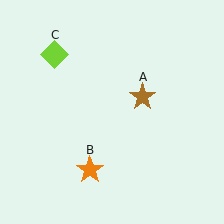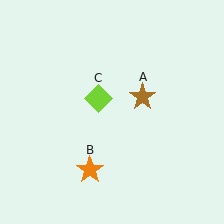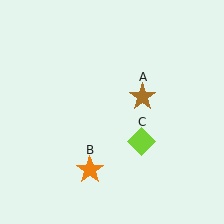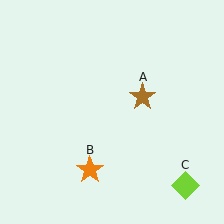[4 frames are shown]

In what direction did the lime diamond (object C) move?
The lime diamond (object C) moved down and to the right.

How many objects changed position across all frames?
1 object changed position: lime diamond (object C).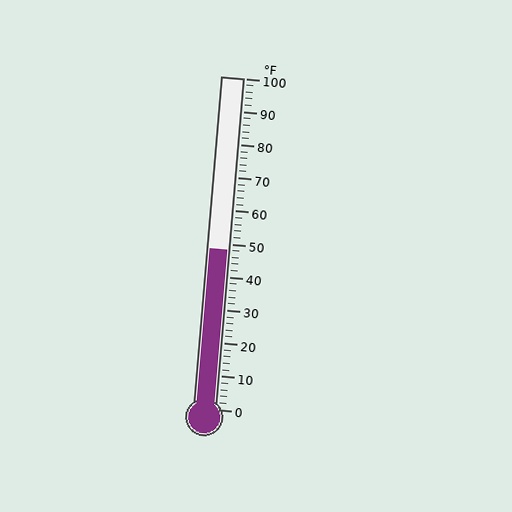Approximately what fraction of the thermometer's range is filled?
The thermometer is filled to approximately 50% of its range.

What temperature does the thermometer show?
The thermometer shows approximately 48°F.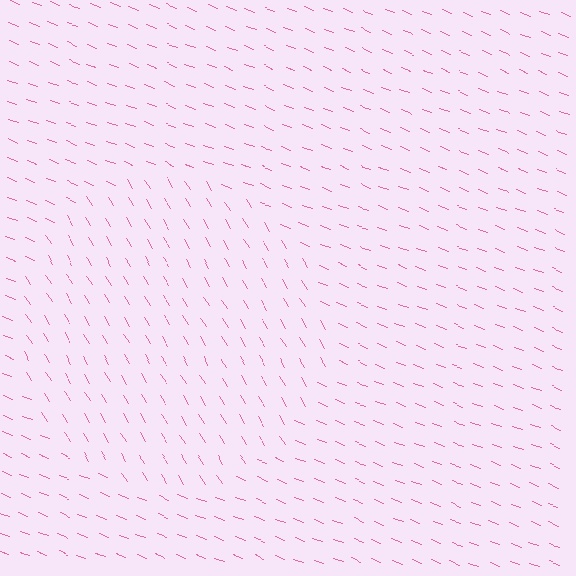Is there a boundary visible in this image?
Yes, there is a texture boundary formed by a change in line orientation.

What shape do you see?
I see a circle.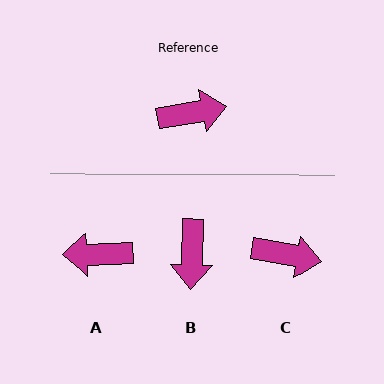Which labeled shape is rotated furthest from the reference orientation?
A, about 172 degrees away.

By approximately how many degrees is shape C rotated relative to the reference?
Approximately 20 degrees clockwise.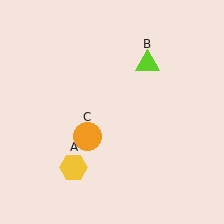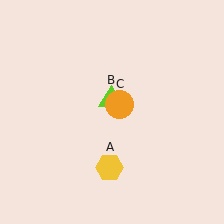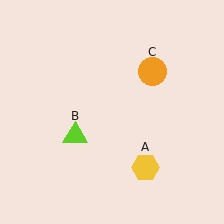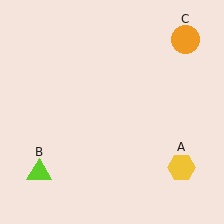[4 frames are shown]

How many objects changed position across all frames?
3 objects changed position: yellow hexagon (object A), lime triangle (object B), orange circle (object C).